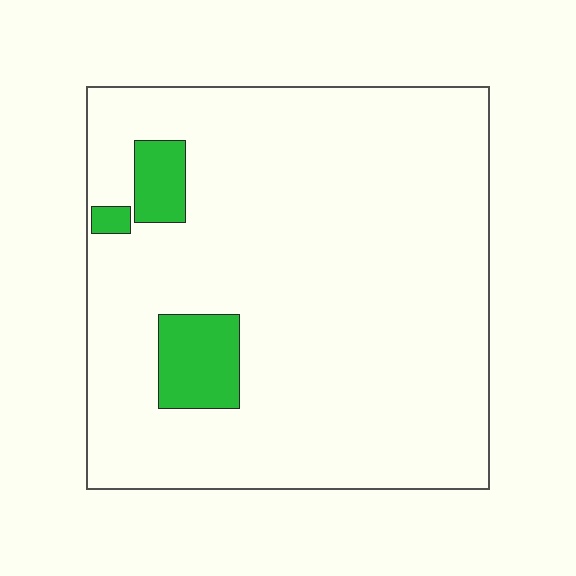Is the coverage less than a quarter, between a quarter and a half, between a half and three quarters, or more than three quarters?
Less than a quarter.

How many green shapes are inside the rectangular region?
3.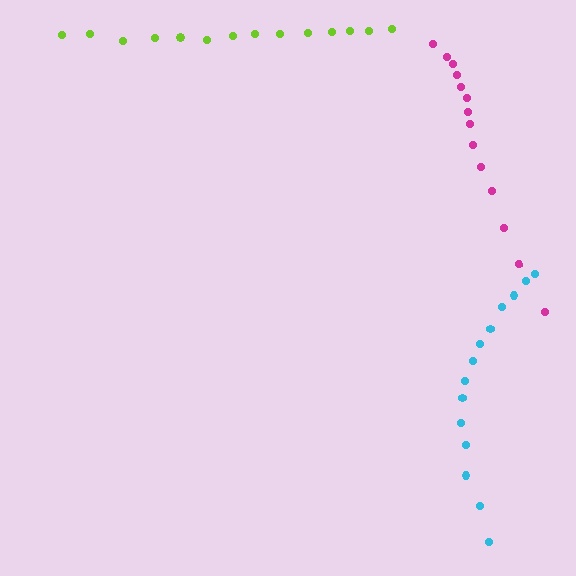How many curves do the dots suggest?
There are 3 distinct paths.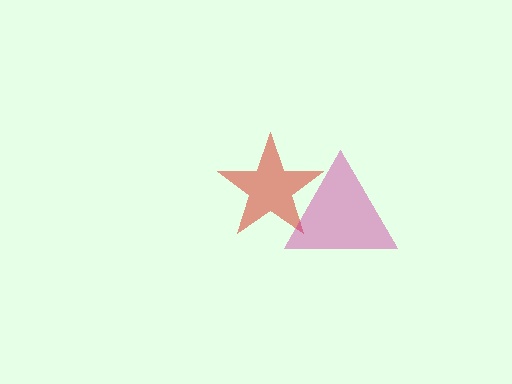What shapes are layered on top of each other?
The layered shapes are: a red star, a magenta triangle.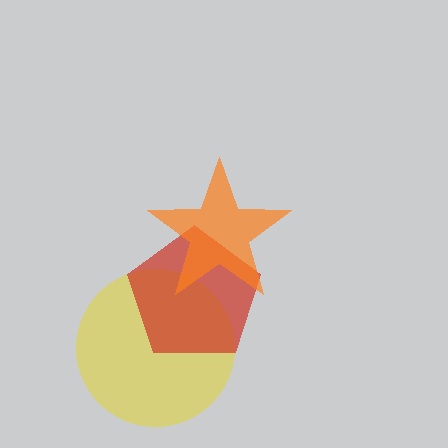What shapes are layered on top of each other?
The layered shapes are: a yellow circle, a red pentagon, an orange star.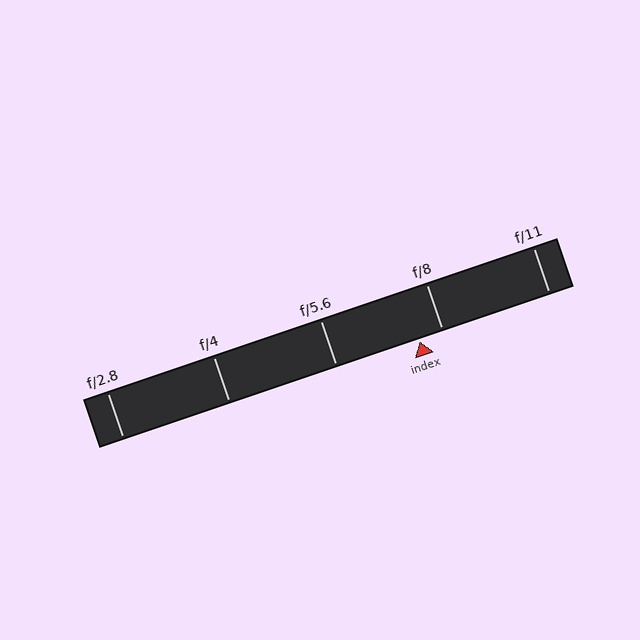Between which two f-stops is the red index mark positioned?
The index mark is between f/5.6 and f/8.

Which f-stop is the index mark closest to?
The index mark is closest to f/8.